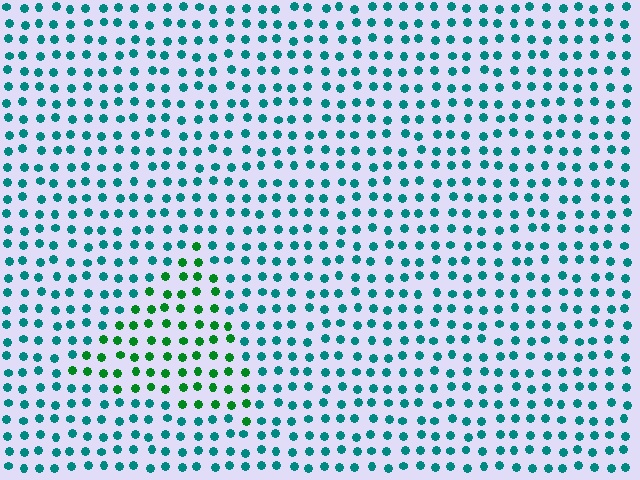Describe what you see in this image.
The image is filled with small teal elements in a uniform arrangement. A triangle-shaped region is visible where the elements are tinted to a slightly different hue, forming a subtle color boundary.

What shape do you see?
I see a triangle.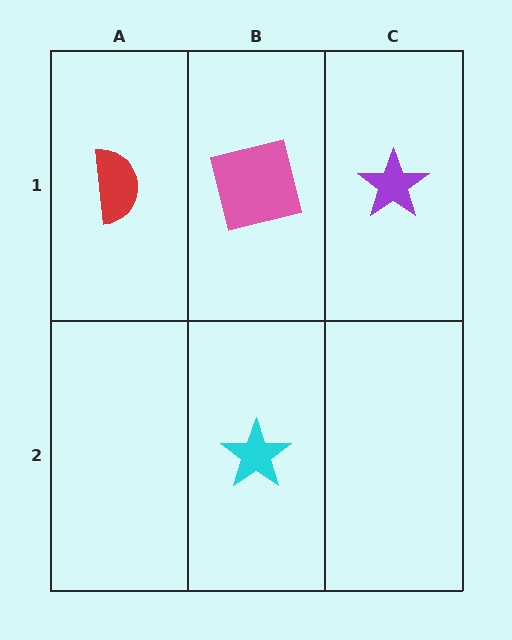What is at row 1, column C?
A purple star.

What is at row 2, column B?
A cyan star.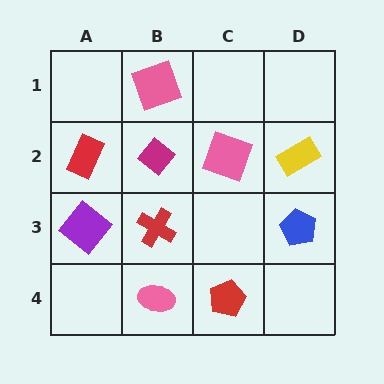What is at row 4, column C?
A red pentagon.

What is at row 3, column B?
A red cross.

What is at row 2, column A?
A red rectangle.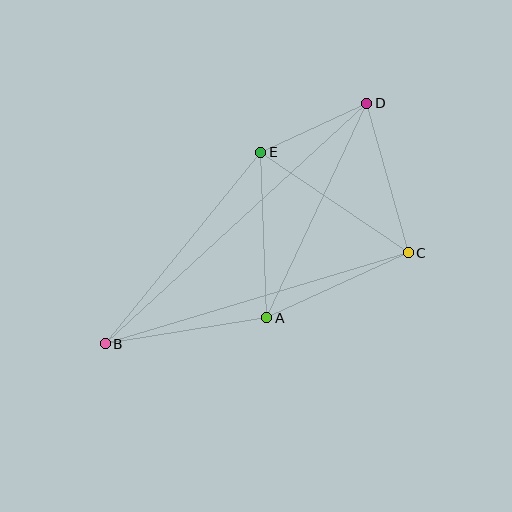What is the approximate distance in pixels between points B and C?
The distance between B and C is approximately 316 pixels.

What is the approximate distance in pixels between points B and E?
The distance between B and E is approximately 247 pixels.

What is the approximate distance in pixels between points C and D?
The distance between C and D is approximately 155 pixels.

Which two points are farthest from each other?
Points B and D are farthest from each other.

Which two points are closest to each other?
Points D and E are closest to each other.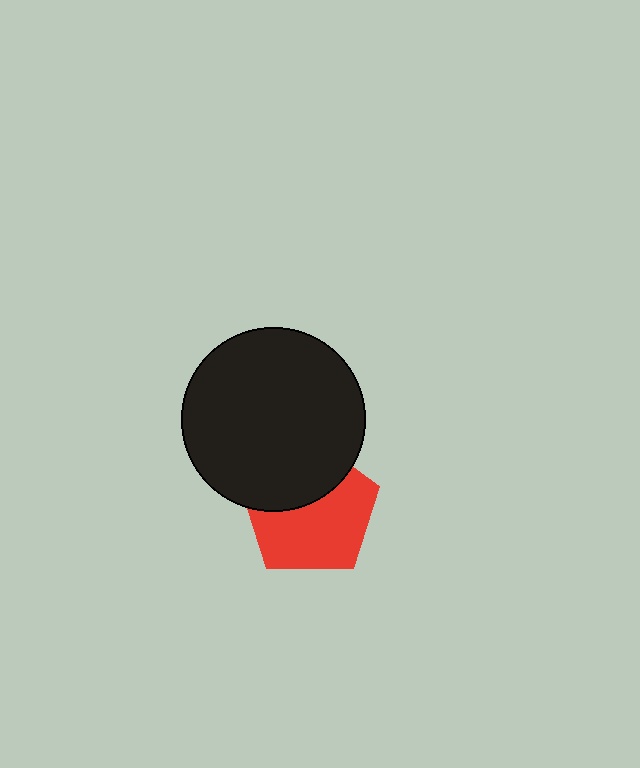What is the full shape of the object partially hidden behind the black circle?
The partially hidden object is a red pentagon.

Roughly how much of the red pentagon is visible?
About half of it is visible (roughly 61%).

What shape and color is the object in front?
The object in front is a black circle.